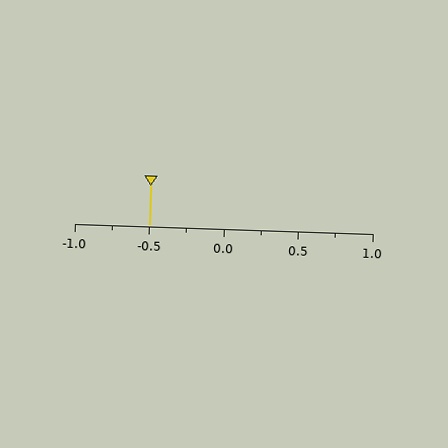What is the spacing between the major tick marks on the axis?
The major ticks are spaced 0.5 apart.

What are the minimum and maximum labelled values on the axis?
The axis runs from -1.0 to 1.0.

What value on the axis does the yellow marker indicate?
The marker indicates approximately -0.5.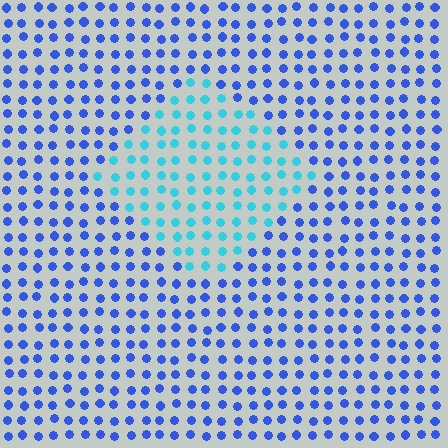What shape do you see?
I see a diamond.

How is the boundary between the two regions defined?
The boundary is defined purely by a slight shift in hue (about 43 degrees). Spacing, size, and orientation are identical on both sides.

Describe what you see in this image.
The image is filled with small blue elements in a uniform arrangement. A diamond-shaped region is visible where the elements are tinted to a slightly different hue, forming a subtle color boundary.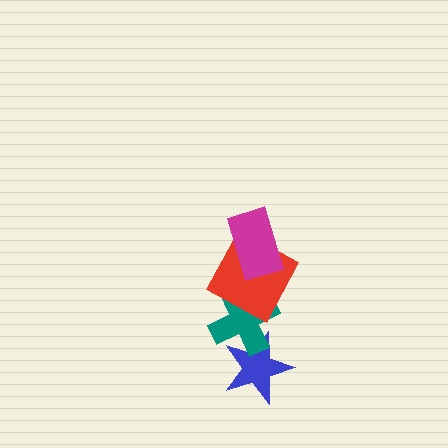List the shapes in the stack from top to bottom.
From top to bottom: the magenta rectangle, the red square, the teal cross, the blue star.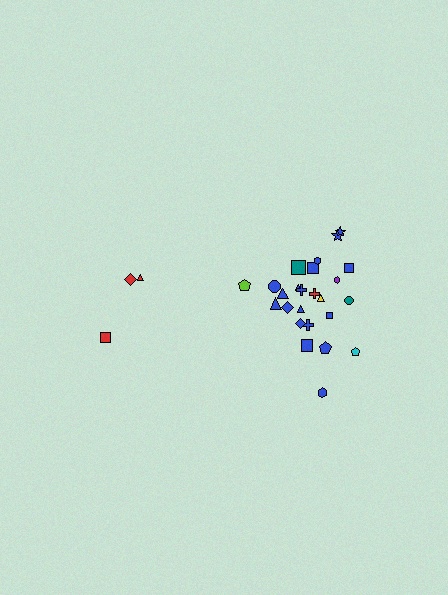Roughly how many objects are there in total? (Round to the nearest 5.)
Roughly 30 objects in total.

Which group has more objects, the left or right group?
The right group.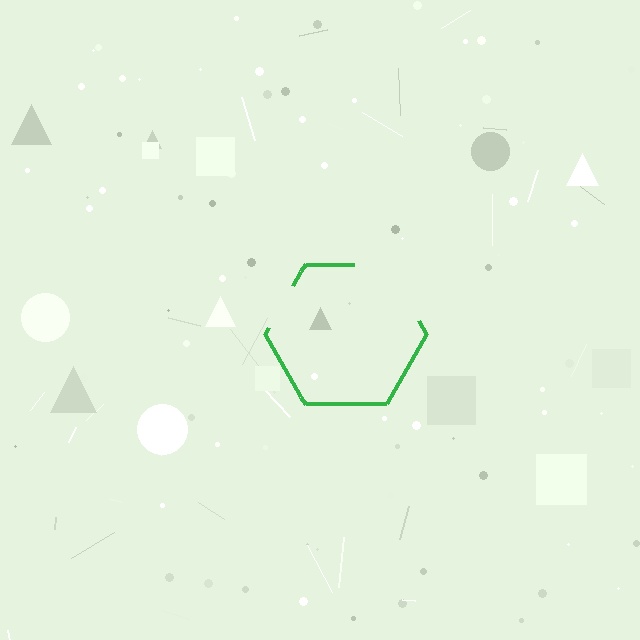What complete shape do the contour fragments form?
The contour fragments form a hexagon.